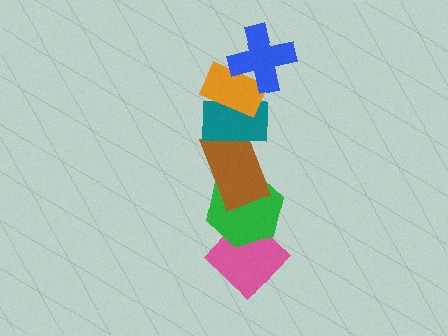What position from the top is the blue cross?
The blue cross is 1st from the top.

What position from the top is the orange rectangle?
The orange rectangle is 2nd from the top.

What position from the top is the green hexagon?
The green hexagon is 5th from the top.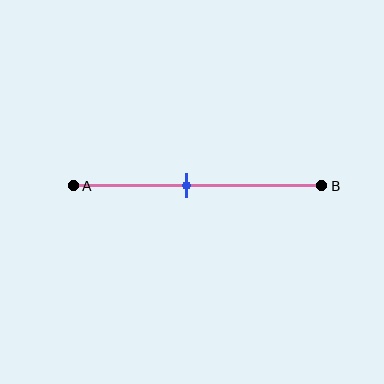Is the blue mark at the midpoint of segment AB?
No, the mark is at about 45% from A, not at the 50% midpoint.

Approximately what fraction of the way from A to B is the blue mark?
The blue mark is approximately 45% of the way from A to B.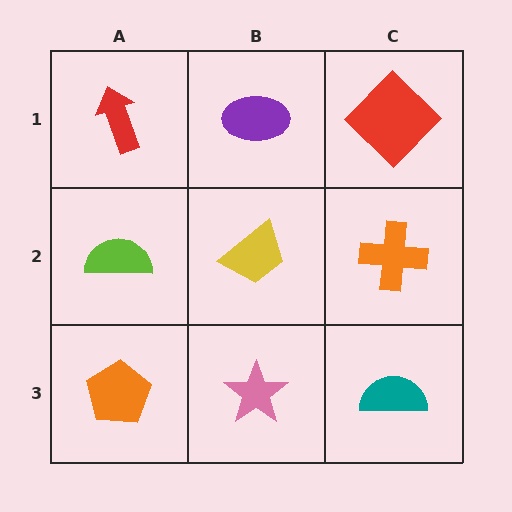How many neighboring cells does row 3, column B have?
3.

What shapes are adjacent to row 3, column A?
A lime semicircle (row 2, column A), a pink star (row 3, column B).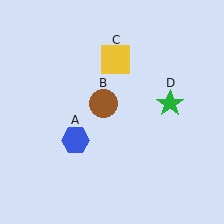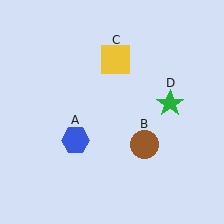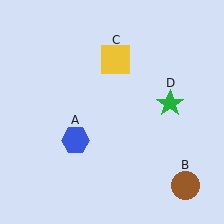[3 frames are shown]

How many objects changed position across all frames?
1 object changed position: brown circle (object B).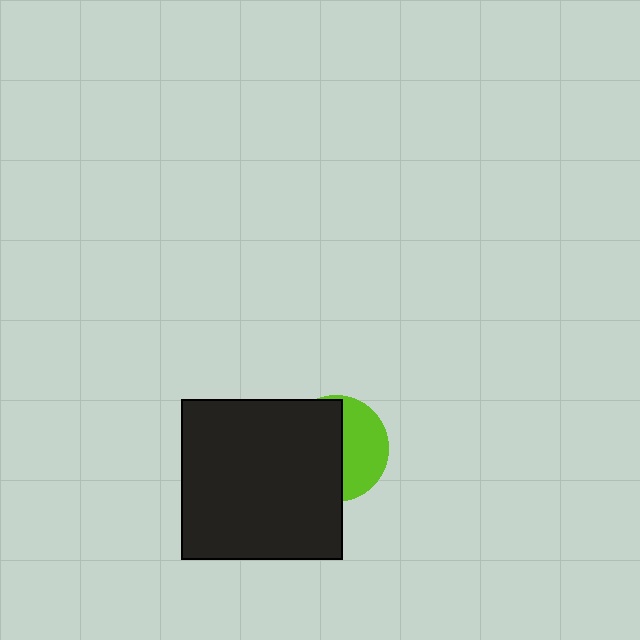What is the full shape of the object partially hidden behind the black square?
The partially hidden object is a lime circle.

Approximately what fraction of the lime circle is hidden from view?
Roughly 58% of the lime circle is hidden behind the black square.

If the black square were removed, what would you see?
You would see the complete lime circle.